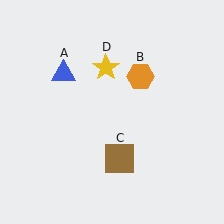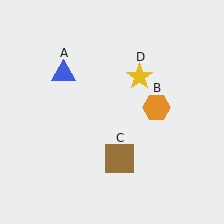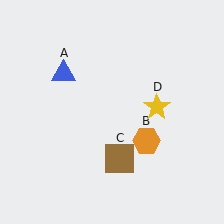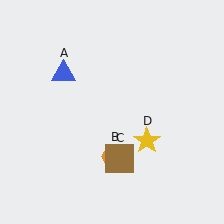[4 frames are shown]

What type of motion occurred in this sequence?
The orange hexagon (object B), yellow star (object D) rotated clockwise around the center of the scene.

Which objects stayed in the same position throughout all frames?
Blue triangle (object A) and brown square (object C) remained stationary.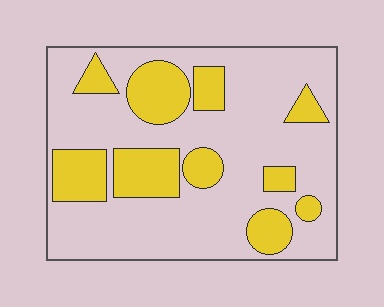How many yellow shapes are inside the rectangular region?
10.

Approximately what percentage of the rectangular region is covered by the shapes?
Approximately 30%.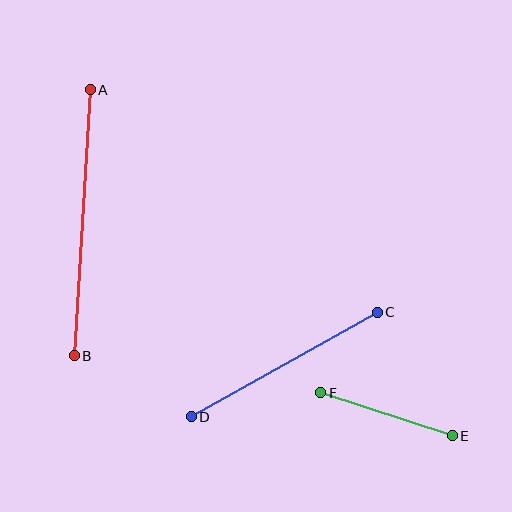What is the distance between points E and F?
The distance is approximately 138 pixels.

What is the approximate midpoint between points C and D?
The midpoint is at approximately (284, 364) pixels.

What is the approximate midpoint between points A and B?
The midpoint is at approximately (82, 223) pixels.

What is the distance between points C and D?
The distance is approximately 213 pixels.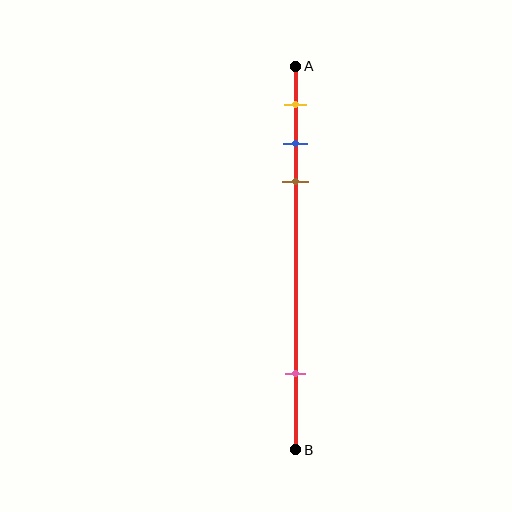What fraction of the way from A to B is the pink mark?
The pink mark is approximately 80% (0.8) of the way from A to B.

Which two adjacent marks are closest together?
The blue and brown marks are the closest adjacent pair.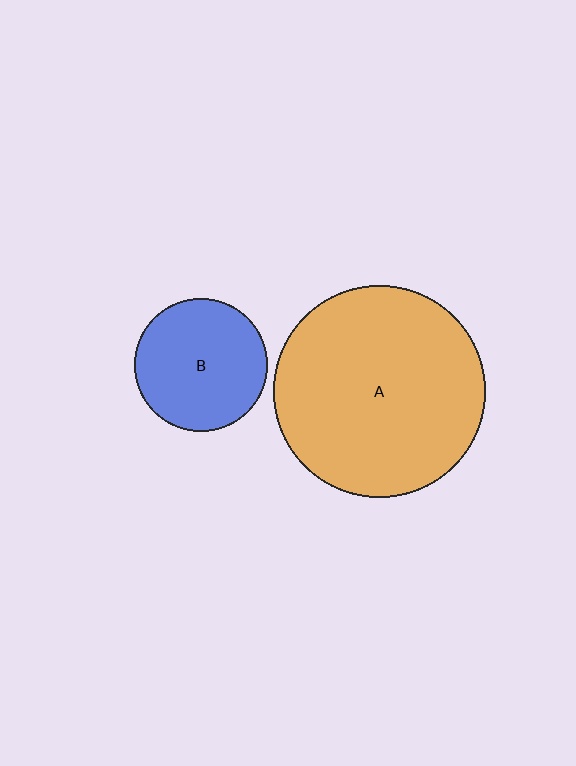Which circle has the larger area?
Circle A (orange).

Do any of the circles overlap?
No, none of the circles overlap.